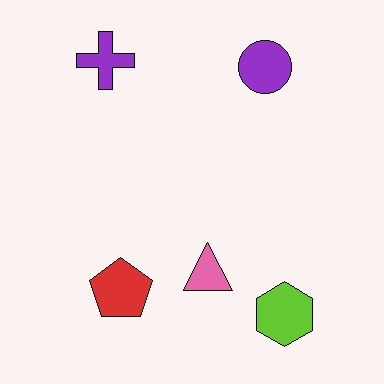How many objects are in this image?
There are 5 objects.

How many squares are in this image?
There are no squares.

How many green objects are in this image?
There are no green objects.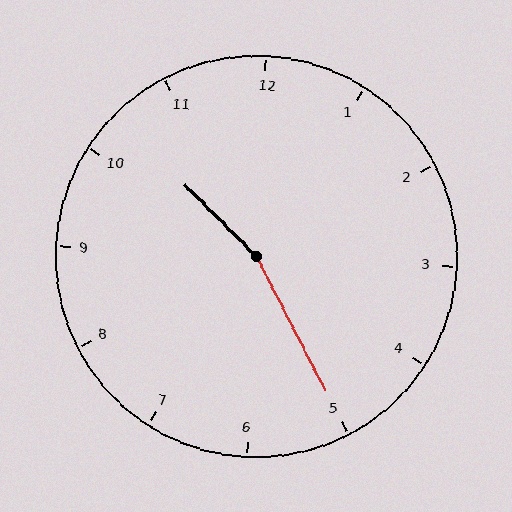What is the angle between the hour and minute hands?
Approximately 162 degrees.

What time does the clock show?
10:25.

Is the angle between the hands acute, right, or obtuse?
It is obtuse.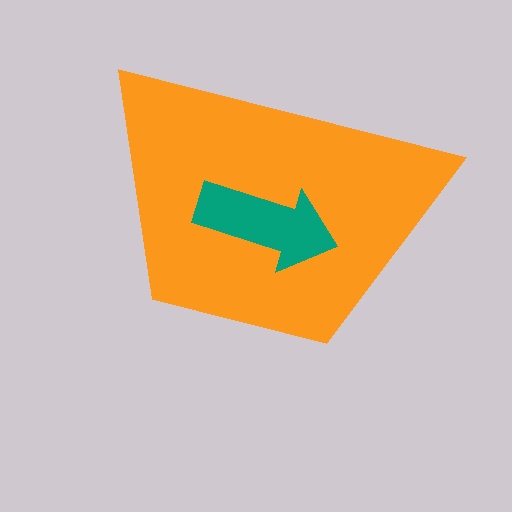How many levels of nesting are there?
2.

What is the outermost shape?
The orange trapezoid.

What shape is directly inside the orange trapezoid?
The teal arrow.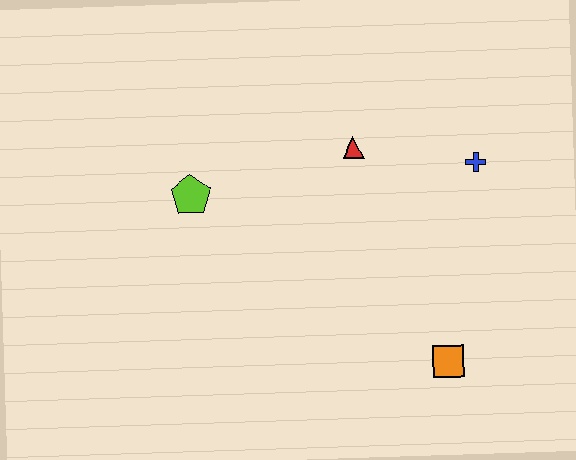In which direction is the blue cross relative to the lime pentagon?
The blue cross is to the right of the lime pentagon.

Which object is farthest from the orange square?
The lime pentagon is farthest from the orange square.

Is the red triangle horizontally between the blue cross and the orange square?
No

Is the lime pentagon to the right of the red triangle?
No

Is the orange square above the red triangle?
No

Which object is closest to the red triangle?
The blue cross is closest to the red triangle.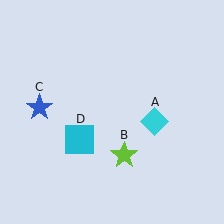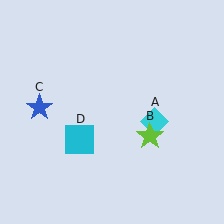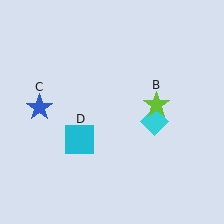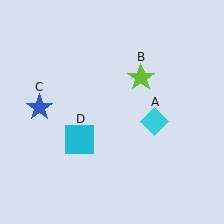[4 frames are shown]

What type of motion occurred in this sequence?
The lime star (object B) rotated counterclockwise around the center of the scene.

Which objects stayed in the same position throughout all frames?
Cyan diamond (object A) and blue star (object C) and cyan square (object D) remained stationary.